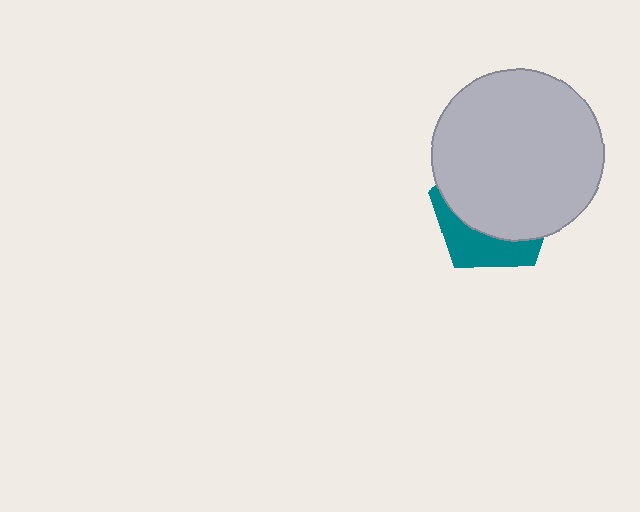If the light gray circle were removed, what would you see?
You would see the complete teal pentagon.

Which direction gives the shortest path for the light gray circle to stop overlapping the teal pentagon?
Moving up gives the shortest separation.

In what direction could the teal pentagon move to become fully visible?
The teal pentagon could move down. That would shift it out from behind the light gray circle entirely.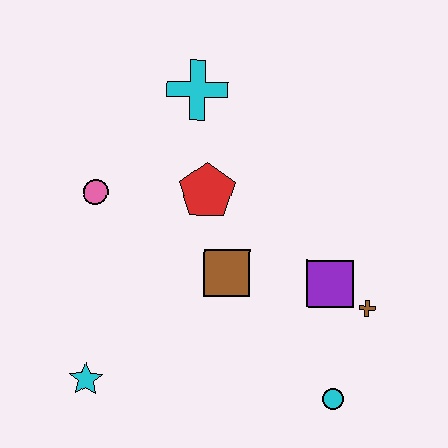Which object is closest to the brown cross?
The purple square is closest to the brown cross.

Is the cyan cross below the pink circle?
No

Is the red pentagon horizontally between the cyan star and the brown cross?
Yes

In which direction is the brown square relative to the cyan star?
The brown square is to the right of the cyan star.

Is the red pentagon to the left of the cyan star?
No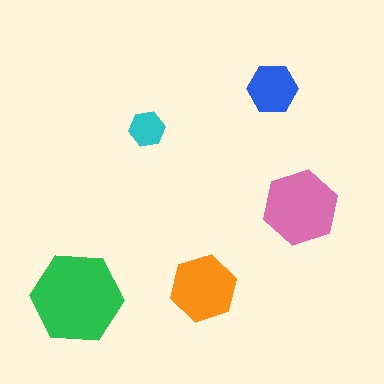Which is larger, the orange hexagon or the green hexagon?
The green one.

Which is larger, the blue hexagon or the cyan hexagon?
The blue one.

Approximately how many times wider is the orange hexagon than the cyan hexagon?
About 2 times wider.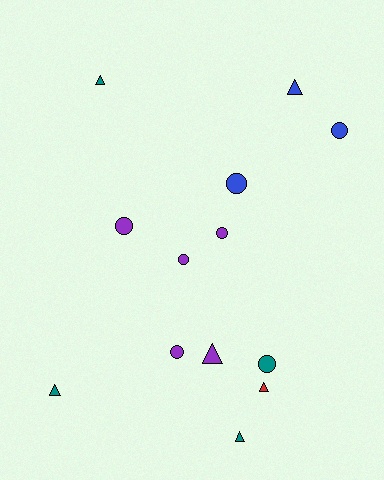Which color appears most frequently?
Purple, with 5 objects.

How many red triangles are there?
There is 1 red triangle.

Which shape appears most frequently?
Circle, with 7 objects.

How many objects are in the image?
There are 13 objects.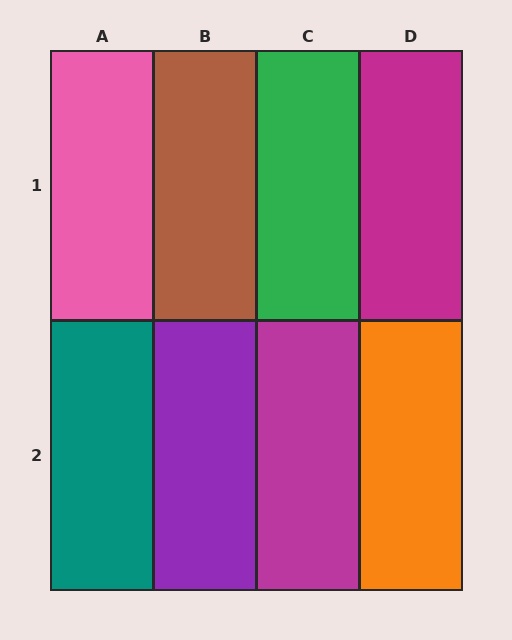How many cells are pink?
1 cell is pink.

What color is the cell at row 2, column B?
Purple.